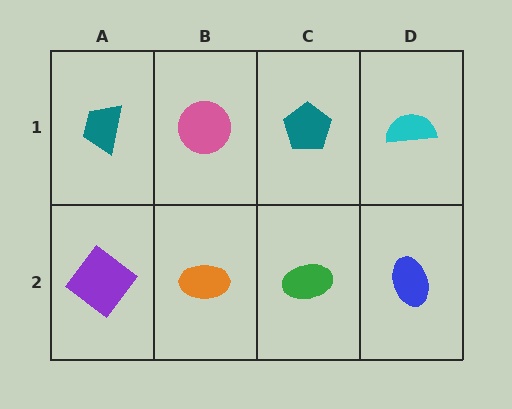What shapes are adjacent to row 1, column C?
A green ellipse (row 2, column C), a pink circle (row 1, column B), a cyan semicircle (row 1, column D).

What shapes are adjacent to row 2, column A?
A teal trapezoid (row 1, column A), an orange ellipse (row 2, column B).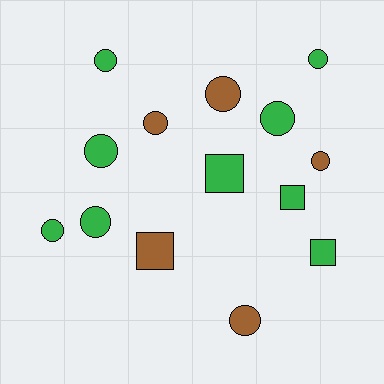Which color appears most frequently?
Green, with 9 objects.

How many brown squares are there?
There is 1 brown square.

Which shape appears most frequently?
Circle, with 10 objects.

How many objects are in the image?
There are 14 objects.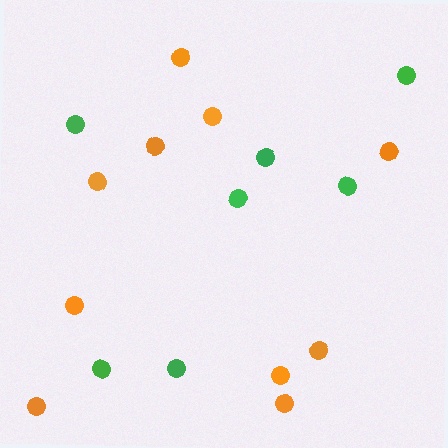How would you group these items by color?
There are 2 groups: one group of orange circles (10) and one group of green circles (7).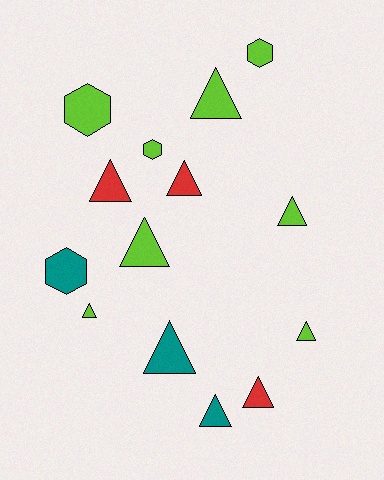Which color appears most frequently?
Lime, with 8 objects.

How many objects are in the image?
There are 14 objects.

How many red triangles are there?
There are 3 red triangles.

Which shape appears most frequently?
Triangle, with 10 objects.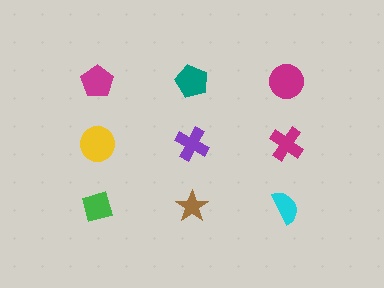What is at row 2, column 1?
A yellow circle.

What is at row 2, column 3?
A magenta cross.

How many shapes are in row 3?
3 shapes.